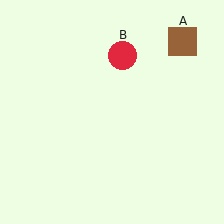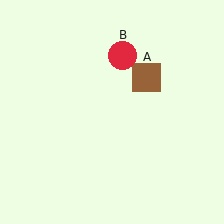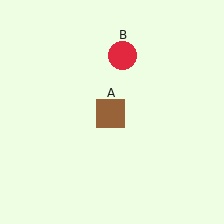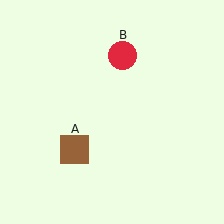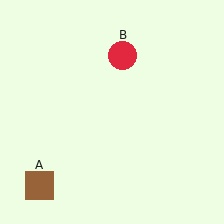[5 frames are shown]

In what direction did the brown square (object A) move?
The brown square (object A) moved down and to the left.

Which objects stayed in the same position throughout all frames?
Red circle (object B) remained stationary.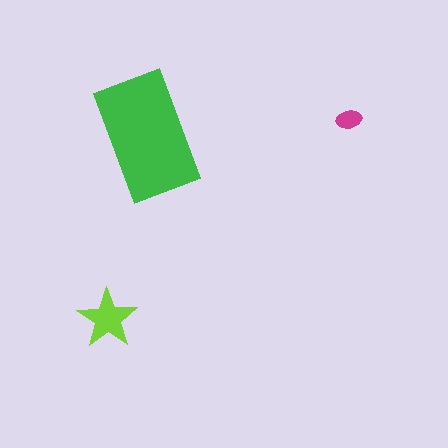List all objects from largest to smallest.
The green rectangle, the lime star, the magenta ellipse.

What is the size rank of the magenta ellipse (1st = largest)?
3rd.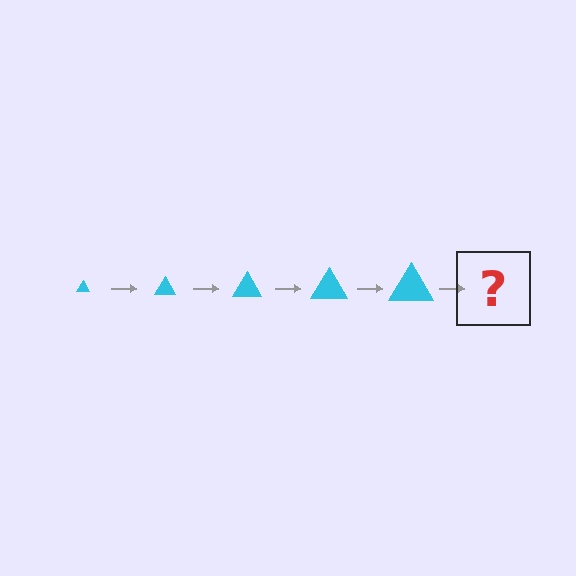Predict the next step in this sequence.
The next step is a cyan triangle, larger than the previous one.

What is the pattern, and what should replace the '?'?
The pattern is that the triangle gets progressively larger each step. The '?' should be a cyan triangle, larger than the previous one.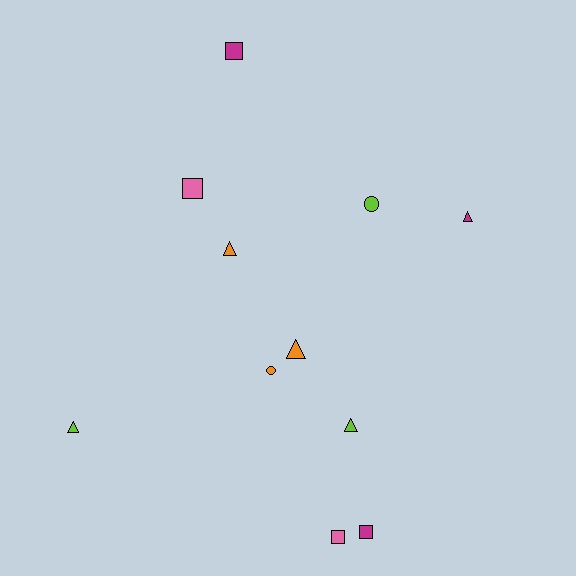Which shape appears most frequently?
Triangle, with 5 objects.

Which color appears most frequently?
Lime, with 3 objects.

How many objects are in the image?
There are 11 objects.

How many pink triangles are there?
There are no pink triangles.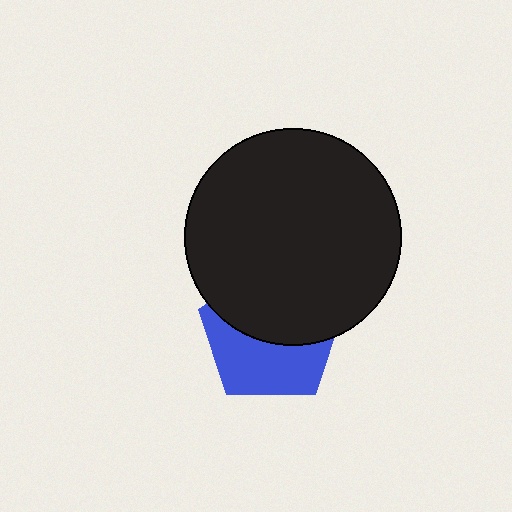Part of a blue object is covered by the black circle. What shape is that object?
It is a pentagon.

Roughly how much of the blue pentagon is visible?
About half of it is visible (roughly 47%).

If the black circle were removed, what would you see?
You would see the complete blue pentagon.